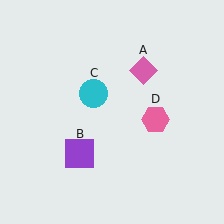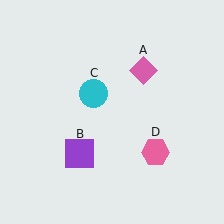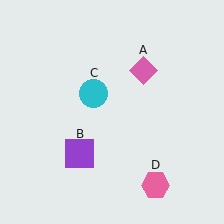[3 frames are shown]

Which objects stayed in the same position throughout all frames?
Pink diamond (object A) and purple square (object B) and cyan circle (object C) remained stationary.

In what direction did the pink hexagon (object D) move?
The pink hexagon (object D) moved down.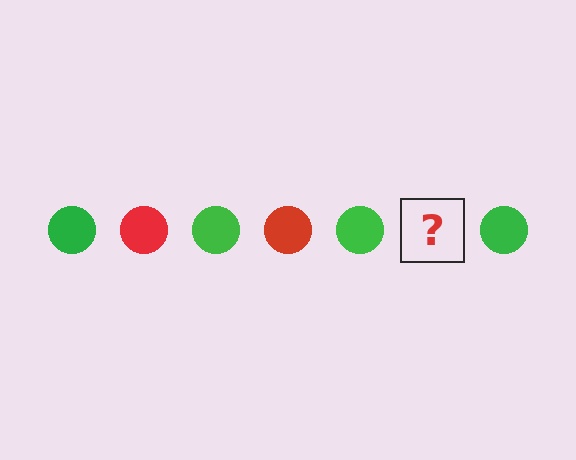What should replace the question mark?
The question mark should be replaced with a red circle.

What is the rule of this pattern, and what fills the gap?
The rule is that the pattern cycles through green, red circles. The gap should be filled with a red circle.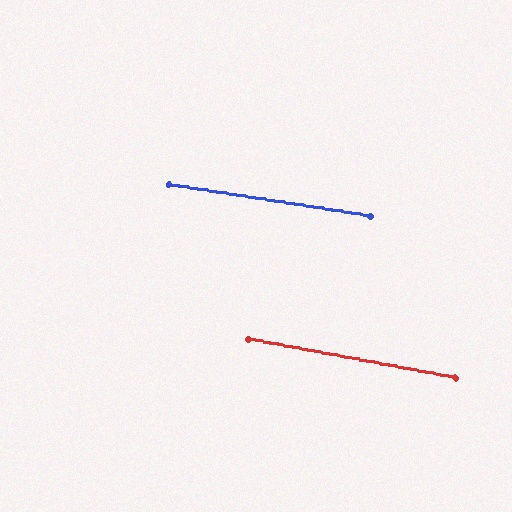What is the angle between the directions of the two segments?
Approximately 2 degrees.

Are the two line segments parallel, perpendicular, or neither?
Parallel — their directions differ by only 1.9°.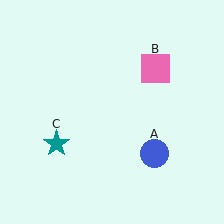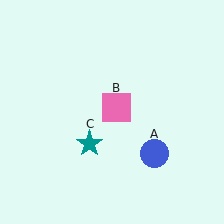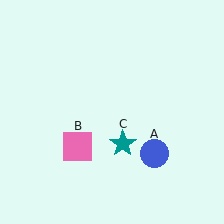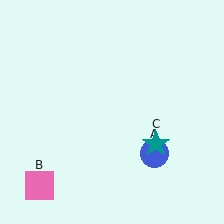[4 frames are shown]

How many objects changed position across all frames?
2 objects changed position: pink square (object B), teal star (object C).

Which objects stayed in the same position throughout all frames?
Blue circle (object A) remained stationary.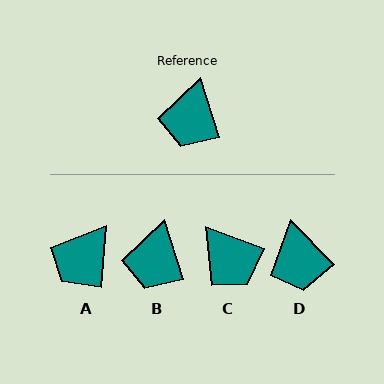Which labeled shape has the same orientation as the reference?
B.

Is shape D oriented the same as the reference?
No, it is off by about 27 degrees.